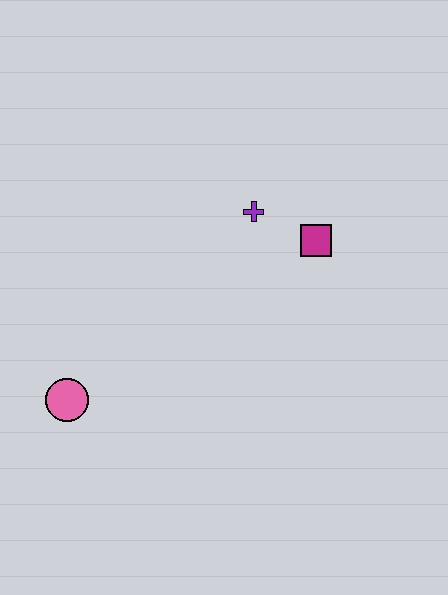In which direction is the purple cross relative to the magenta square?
The purple cross is to the left of the magenta square.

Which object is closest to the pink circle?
The purple cross is closest to the pink circle.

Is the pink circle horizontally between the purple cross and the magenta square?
No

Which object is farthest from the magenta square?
The pink circle is farthest from the magenta square.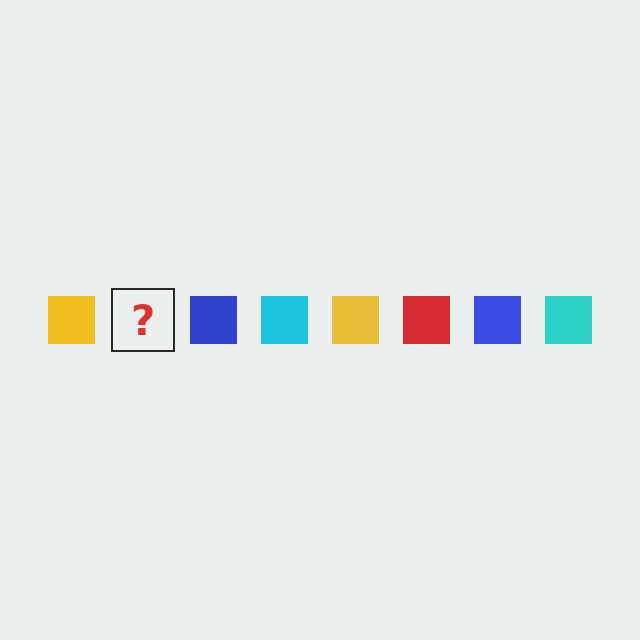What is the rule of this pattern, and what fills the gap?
The rule is that the pattern cycles through yellow, red, blue, cyan squares. The gap should be filled with a red square.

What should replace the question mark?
The question mark should be replaced with a red square.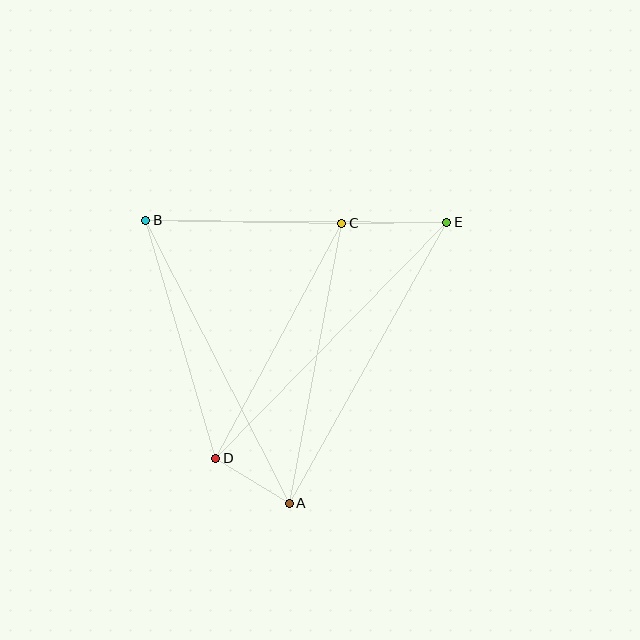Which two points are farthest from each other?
Points D and E are farthest from each other.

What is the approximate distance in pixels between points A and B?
The distance between A and B is approximately 317 pixels.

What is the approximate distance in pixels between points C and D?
The distance between C and D is approximately 267 pixels.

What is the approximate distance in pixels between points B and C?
The distance between B and C is approximately 196 pixels.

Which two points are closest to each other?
Points A and D are closest to each other.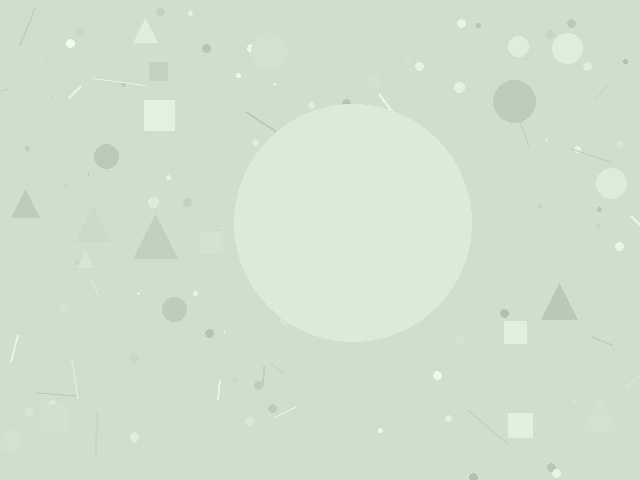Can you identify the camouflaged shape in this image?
The camouflaged shape is a circle.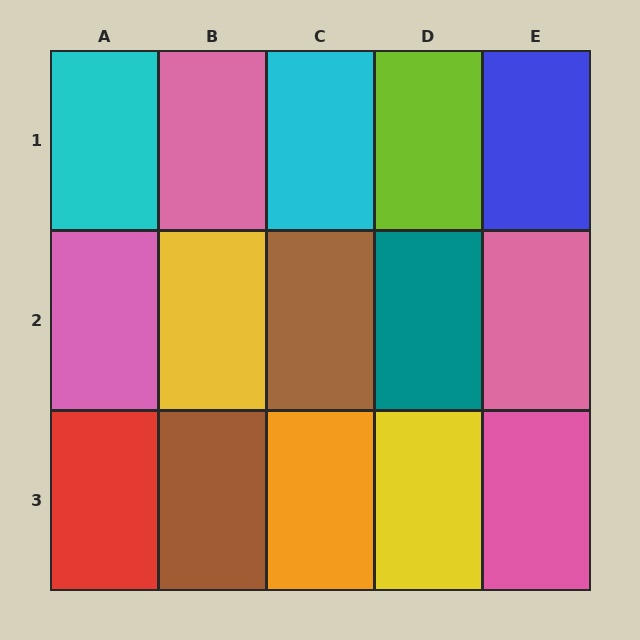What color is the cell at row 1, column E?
Blue.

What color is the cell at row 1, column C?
Cyan.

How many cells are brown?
2 cells are brown.